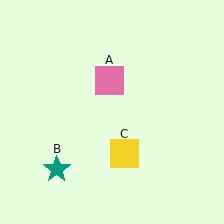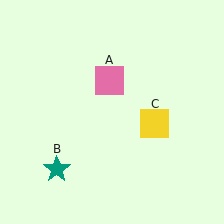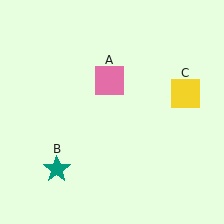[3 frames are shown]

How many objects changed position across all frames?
1 object changed position: yellow square (object C).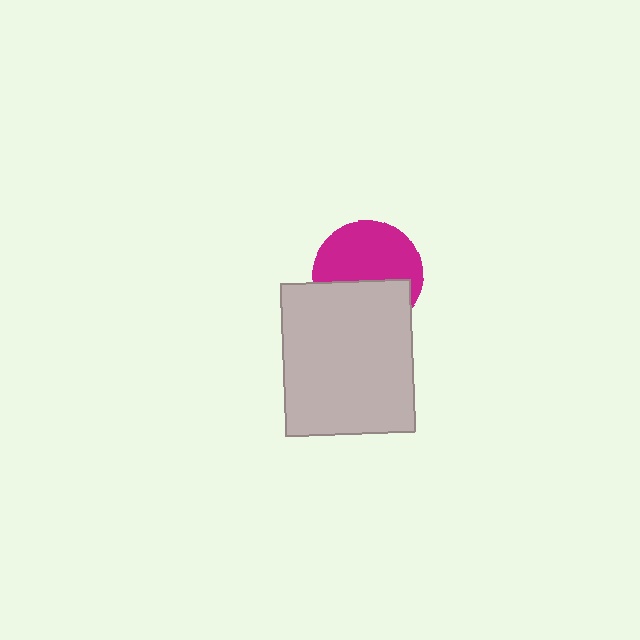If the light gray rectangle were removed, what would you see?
You would see the complete magenta circle.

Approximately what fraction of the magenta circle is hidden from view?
Roughly 42% of the magenta circle is hidden behind the light gray rectangle.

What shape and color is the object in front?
The object in front is a light gray rectangle.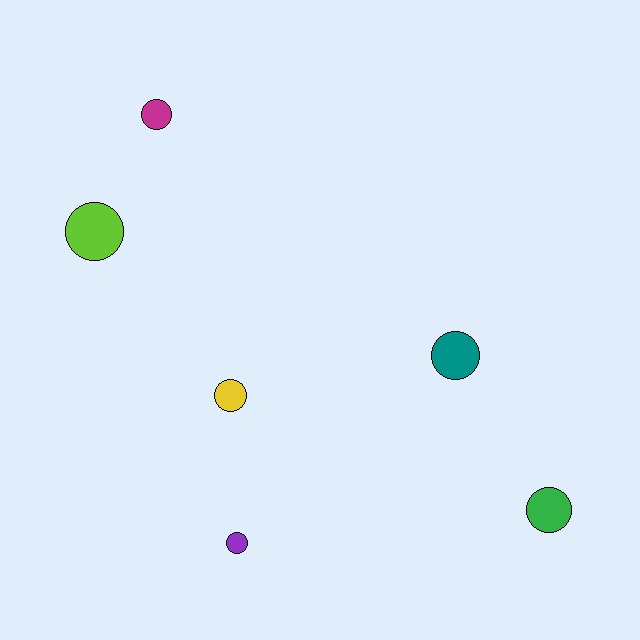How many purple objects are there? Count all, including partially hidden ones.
There is 1 purple object.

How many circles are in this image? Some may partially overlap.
There are 6 circles.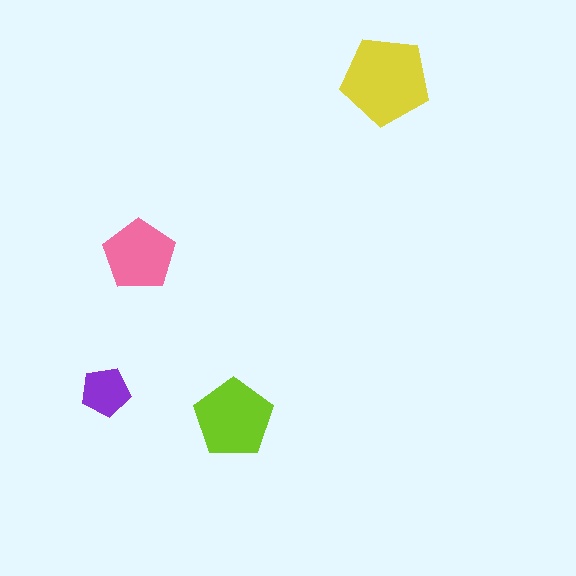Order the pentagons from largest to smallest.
the yellow one, the lime one, the pink one, the purple one.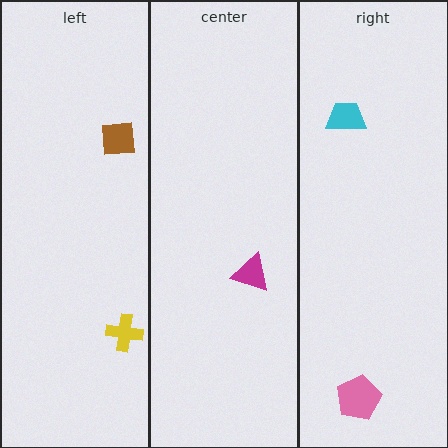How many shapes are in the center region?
1.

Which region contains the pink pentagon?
The right region.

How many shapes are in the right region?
2.